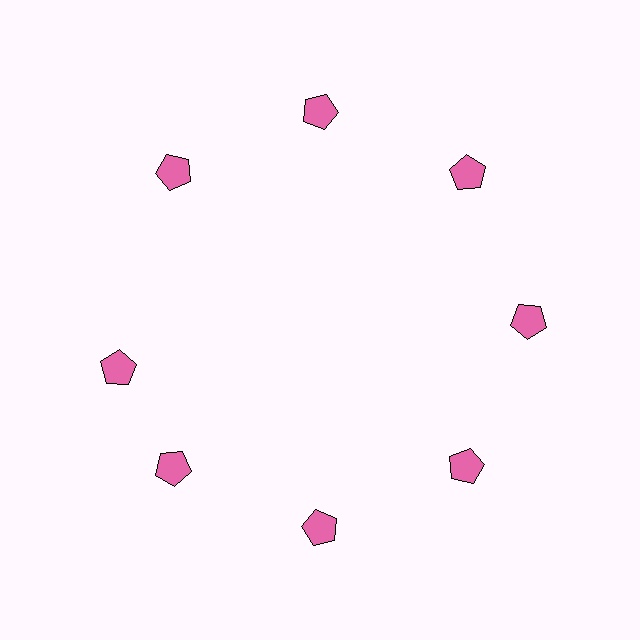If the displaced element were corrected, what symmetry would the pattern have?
It would have 8-fold rotational symmetry — the pattern would map onto itself every 45 degrees.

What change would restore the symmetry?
The symmetry would be restored by rotating it back into even spacing with its neighbors so that all 8 pentagons sit at equal angles and equal distance from the center.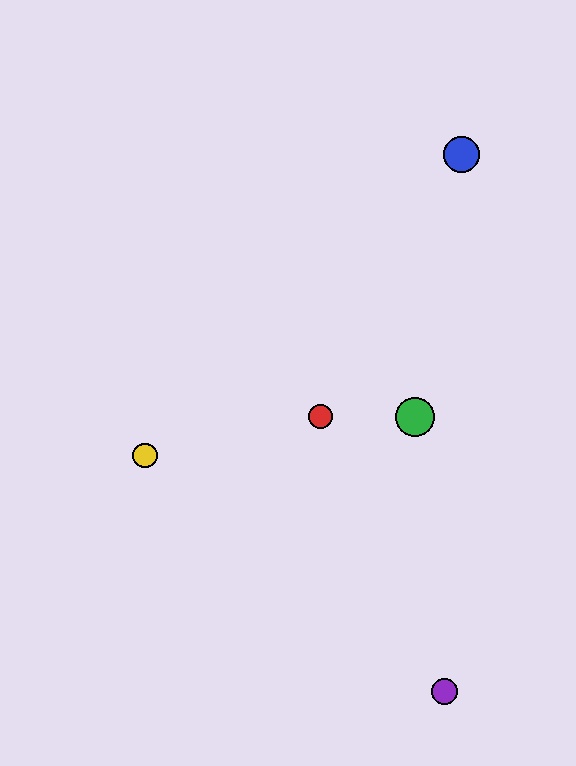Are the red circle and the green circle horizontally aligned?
Yes, both are at y≈417.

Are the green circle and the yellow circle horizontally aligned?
No, the green circle is at y≈417 and the yellow circle is at y≈455.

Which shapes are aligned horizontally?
The red circle, the green circle are aligned horizontally.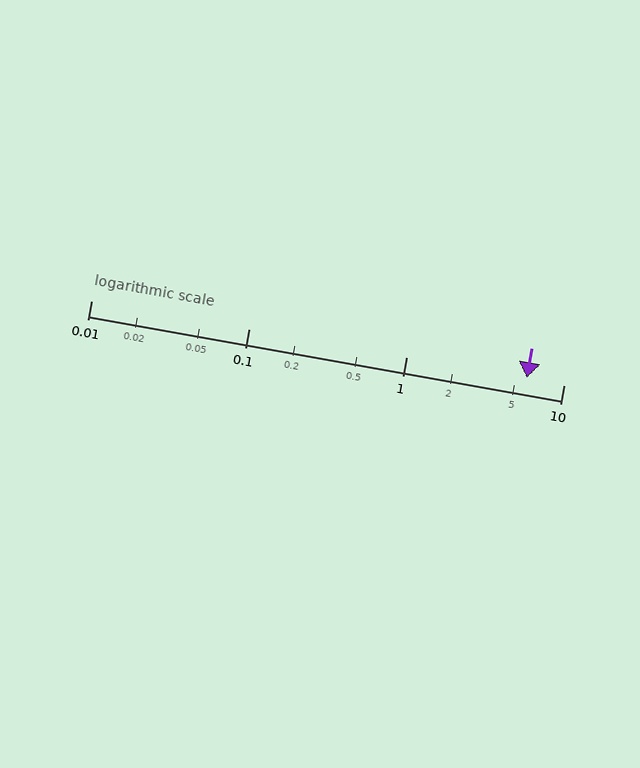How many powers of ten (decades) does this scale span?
The scale spans 3 decades, from 0.01 to 10.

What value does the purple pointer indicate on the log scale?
The pointer indicates approximately 5.8.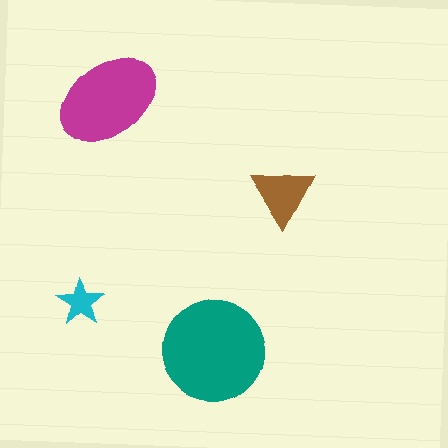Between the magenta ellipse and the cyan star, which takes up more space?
The magenta ellipse.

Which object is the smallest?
The cyan star.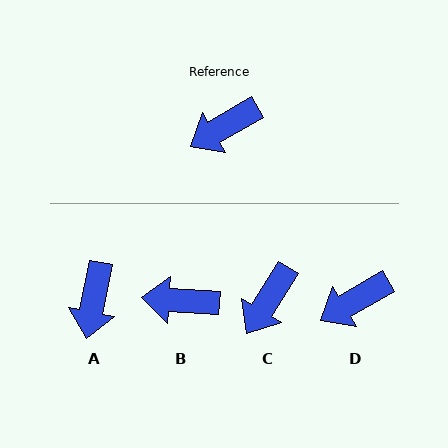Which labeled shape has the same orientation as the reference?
D.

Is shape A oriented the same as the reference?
No, it is off by about 49 degrees.